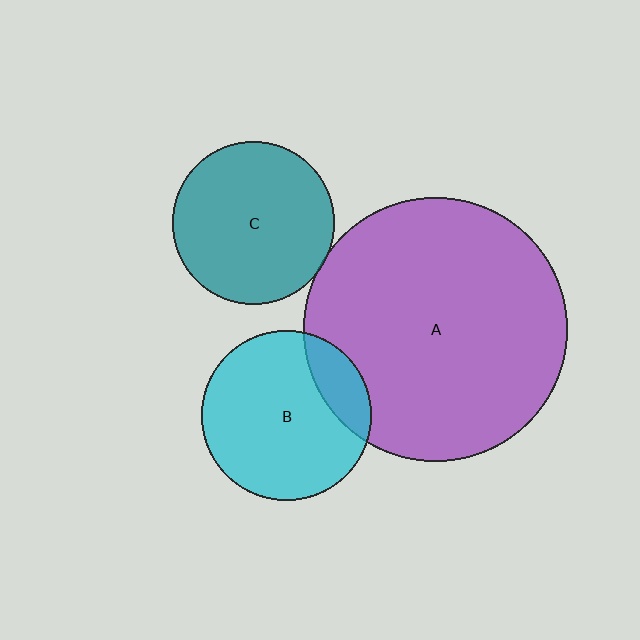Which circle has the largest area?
Circle A (purple).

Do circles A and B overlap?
Yes.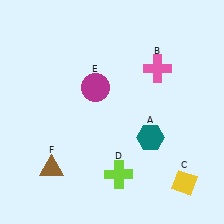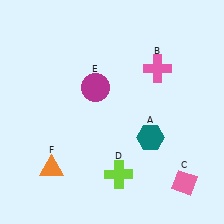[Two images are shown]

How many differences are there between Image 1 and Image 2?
There are 2 differences between the two images.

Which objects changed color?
C changed from yellow to pink. F changed from brown to orange.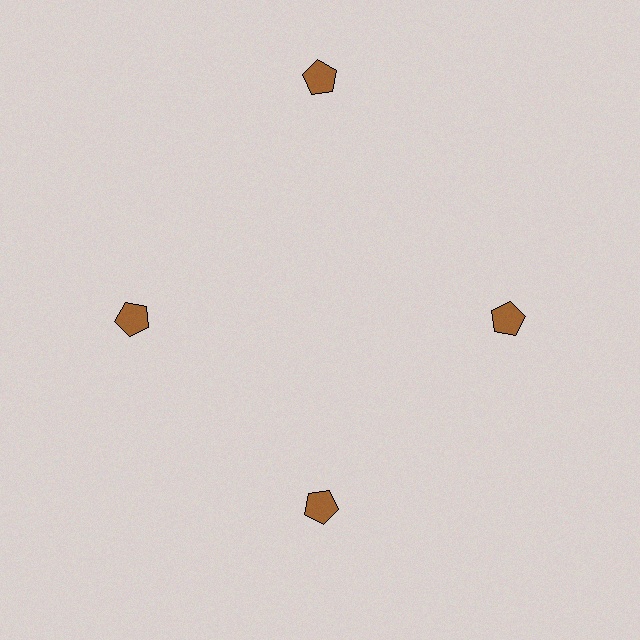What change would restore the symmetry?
The symmetry would be restored by moving it inward, back onto the ring so that all 4 pentagons sit at equal angles and equal distance from the center.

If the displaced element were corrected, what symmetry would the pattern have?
It would have 4-fold rotational symmetry — the pattern would map onto itself every 90 degrees.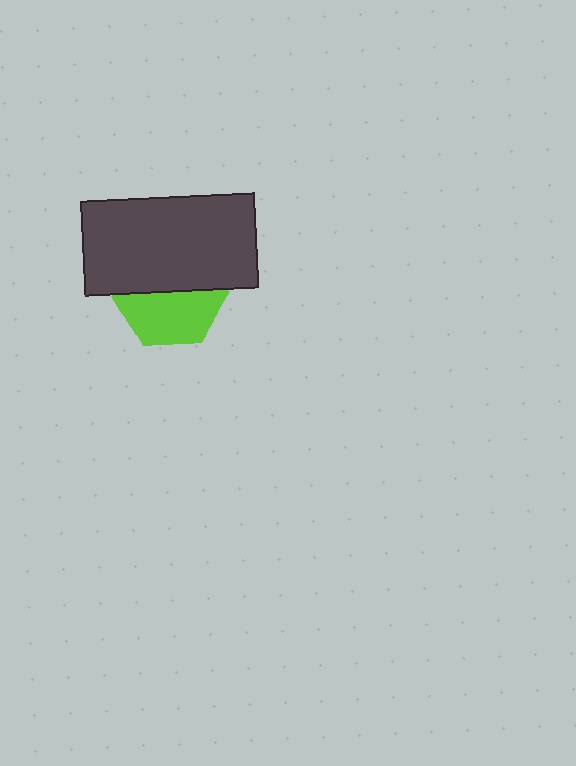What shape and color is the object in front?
The object in front is a dark gray rectangle.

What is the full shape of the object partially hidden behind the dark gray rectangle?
The partially hidden object is a lime hexagon.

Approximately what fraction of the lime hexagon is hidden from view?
Roughly 49% of the lime hexagon is hidden behind the dark gray rectangle.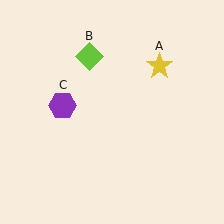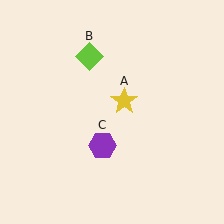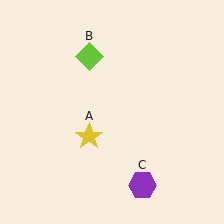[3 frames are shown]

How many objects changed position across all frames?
2 objects changed position: yellow star (object A), purple hexagon (object C).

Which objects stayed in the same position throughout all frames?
Lime diamond (object B) remained stationary.